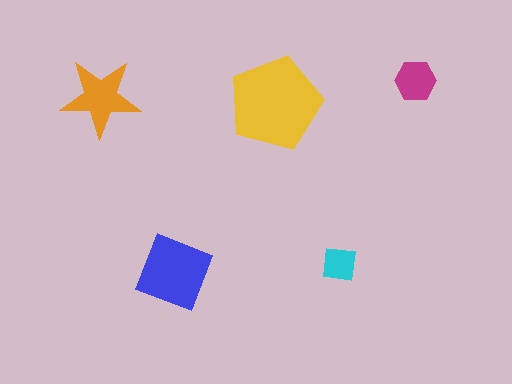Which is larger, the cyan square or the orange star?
The orange star.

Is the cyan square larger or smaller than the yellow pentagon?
Smaller.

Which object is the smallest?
The cyan square.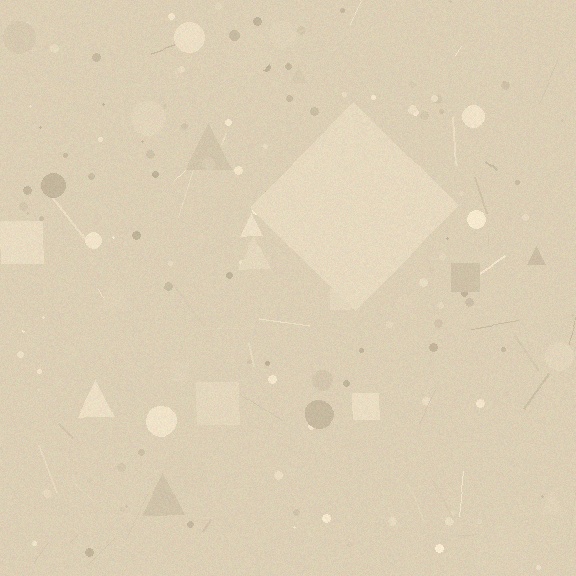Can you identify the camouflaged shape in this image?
The camouflaged shape is a diamond.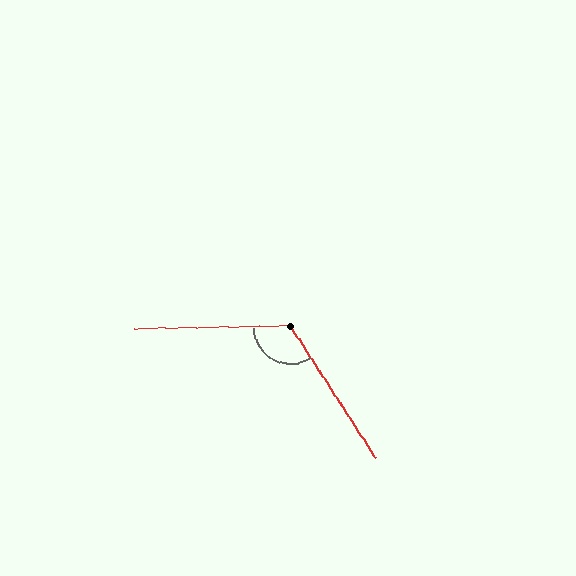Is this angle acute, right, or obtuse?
It is obtuse.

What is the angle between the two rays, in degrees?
Approximately 122 degrees.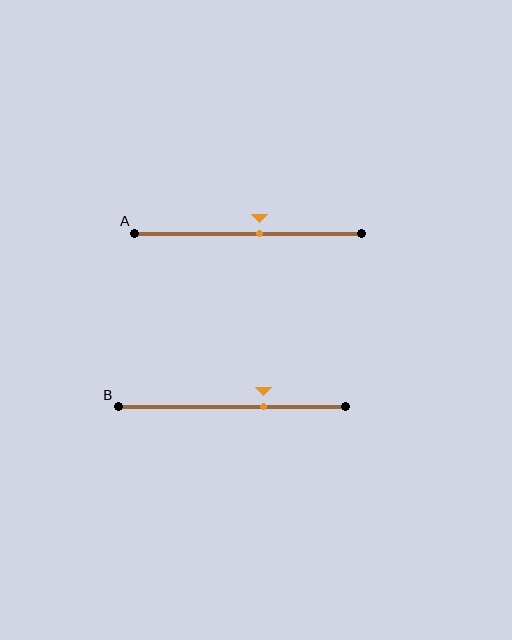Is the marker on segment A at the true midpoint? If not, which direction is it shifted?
No, the marker on segment A is shifted to the right by about 5% of the segment length.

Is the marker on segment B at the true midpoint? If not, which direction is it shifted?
No, the marker on segment B is shifted to the right by about 14% of the segment length.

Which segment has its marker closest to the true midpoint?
Segment A has its marker closest to the true midpoint.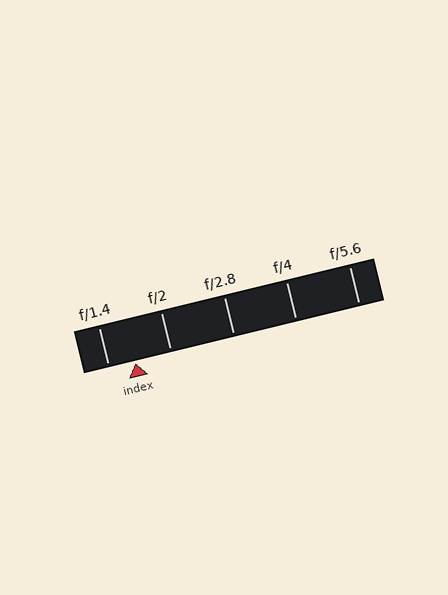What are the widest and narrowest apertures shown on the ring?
The widest aperture shown is f/1.4 and the narrowest is f/5.6.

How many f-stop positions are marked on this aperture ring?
There are 5 f-stop positions marked.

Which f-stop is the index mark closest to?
The index mark is closest to f/1.4.